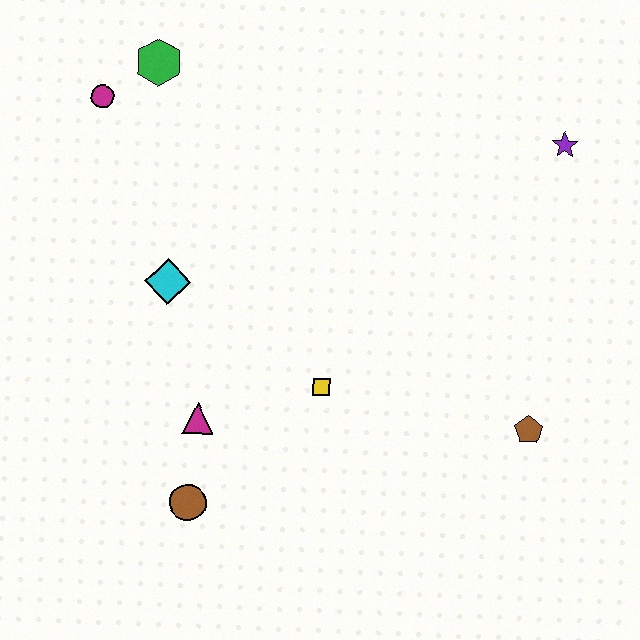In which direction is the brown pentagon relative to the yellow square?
The brown pentagon is to the right of the yellow square.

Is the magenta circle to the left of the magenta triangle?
Yes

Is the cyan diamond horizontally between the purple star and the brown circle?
No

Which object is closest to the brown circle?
The magenta triangle is closest to the brown circle.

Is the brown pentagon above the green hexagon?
No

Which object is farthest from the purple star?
The brown circle is farthest from the purple star.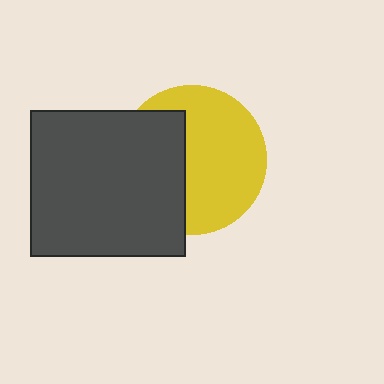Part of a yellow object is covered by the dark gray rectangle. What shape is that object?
It is a circle.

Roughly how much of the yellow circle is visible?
About half of it is visible (roughly 60%).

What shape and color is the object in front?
The object in front is a dark gray rectangle.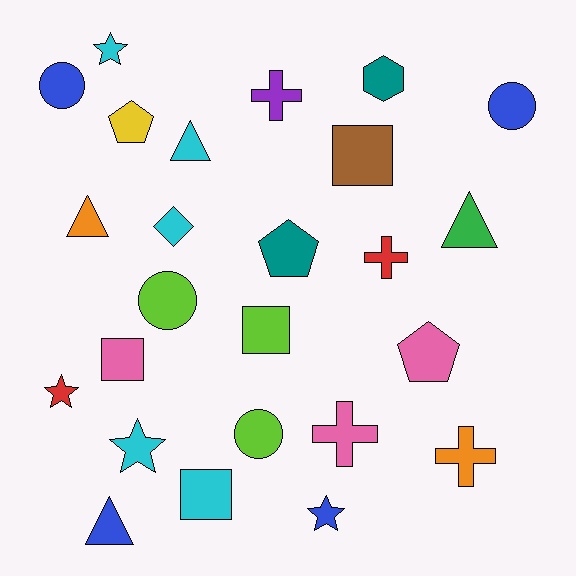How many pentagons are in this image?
There are 3 pentagons.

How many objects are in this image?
There are 25 objects.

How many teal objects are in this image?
There are 2 teal objects.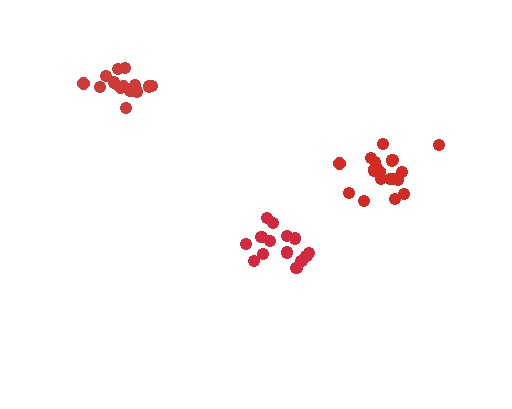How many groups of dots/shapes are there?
There are 3 groups.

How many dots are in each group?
Group 1: 14 dots, Group 2: 20 dots, Group 3: 14 dots (48 total).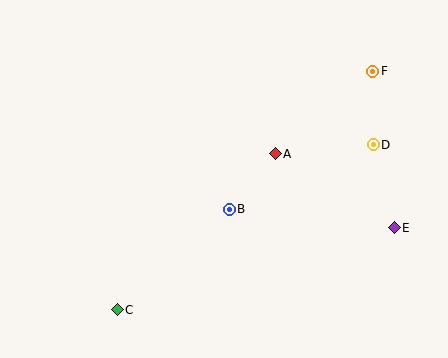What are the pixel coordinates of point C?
Point C is at (117, 310).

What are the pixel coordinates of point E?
Point E is at (394, 228).